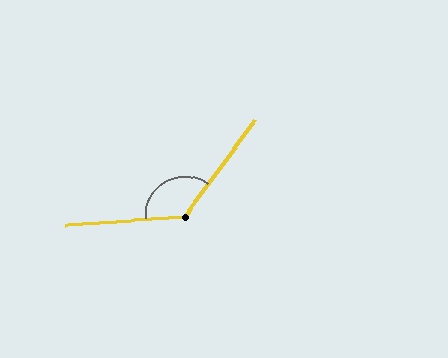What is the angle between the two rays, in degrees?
Approximately 130 degrees.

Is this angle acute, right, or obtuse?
It is obtuse.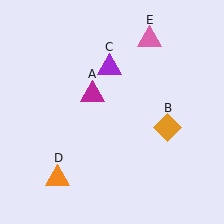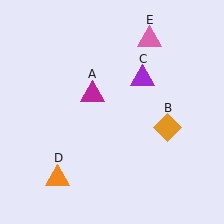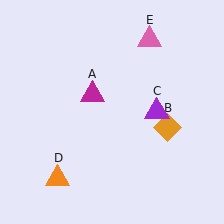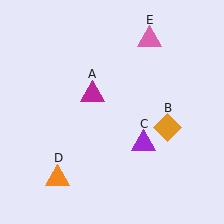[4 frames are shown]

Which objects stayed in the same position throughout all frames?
Magenta triangle (object A) and orange diamond (object B) and orange triangle (object D) and pink triangle (object E) remained stationary.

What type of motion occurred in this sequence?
The purple triangle (object C) rotated clockwise around the center of the scene.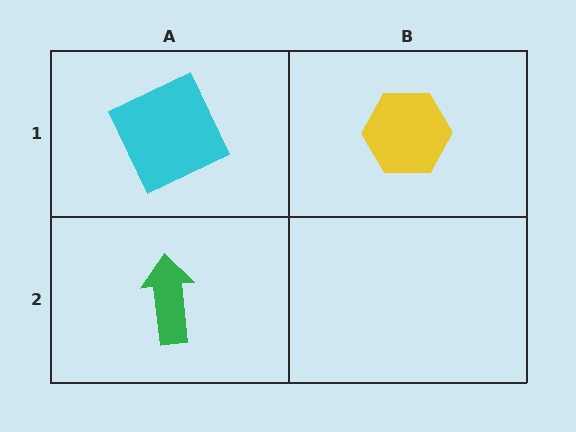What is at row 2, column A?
A green arrow.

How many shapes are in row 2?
1 shape.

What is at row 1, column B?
A yellow hexagon.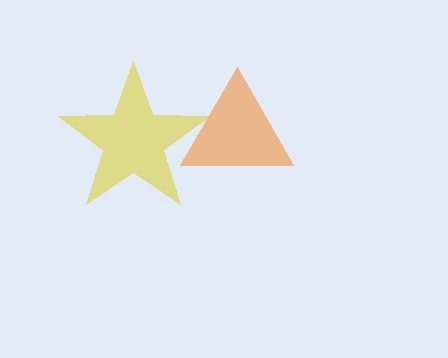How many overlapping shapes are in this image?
There are 2 overlapping shapes in the image.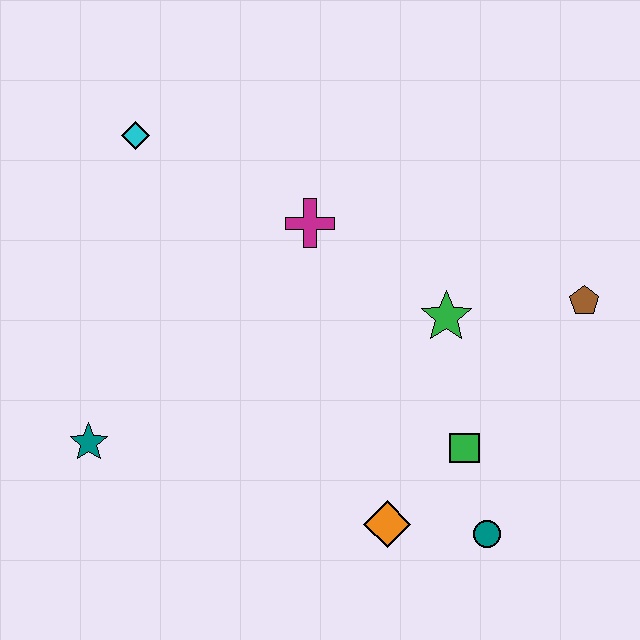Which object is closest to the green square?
The teal circle is closest to the green square.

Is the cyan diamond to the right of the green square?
No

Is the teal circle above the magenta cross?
No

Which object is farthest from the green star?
The teal star is farthest from the green star.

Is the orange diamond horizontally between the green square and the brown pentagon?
No